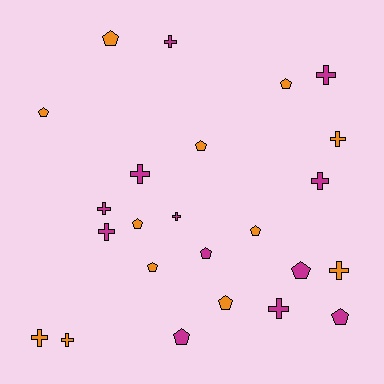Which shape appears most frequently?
Cross, with 12 objects.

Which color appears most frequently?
Magenta, with 12 objects.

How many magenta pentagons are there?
There are 4 magenta pentagons.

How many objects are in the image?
There are 24 objects.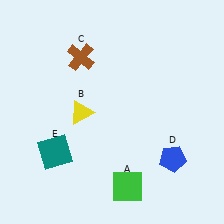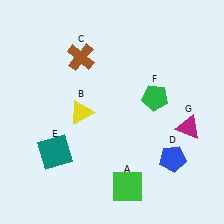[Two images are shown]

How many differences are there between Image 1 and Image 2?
There are 2 differences between the two images.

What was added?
A green pentagon (F), a magenta triangle (G) were added in Image 2.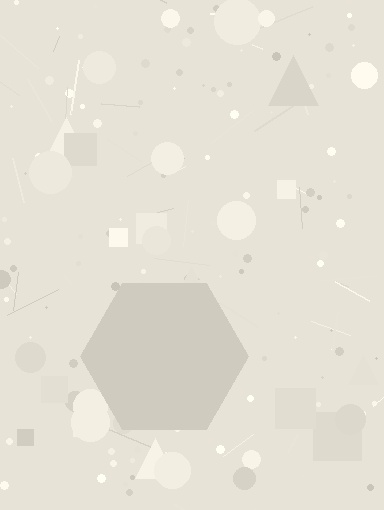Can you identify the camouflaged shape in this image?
The camouflaged shape is a hexagon.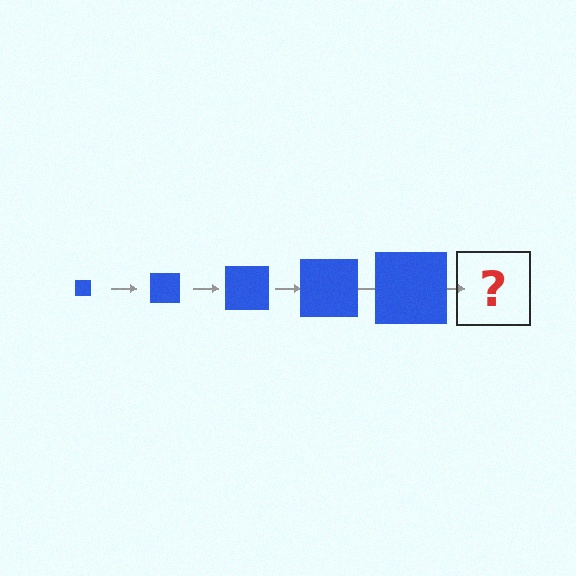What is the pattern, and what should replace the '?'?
The pattern is that the square gets progressively larger each step. The '?' should be a blue square, larger than the previous one.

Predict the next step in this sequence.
The next step is a blue square, larger than the previous one.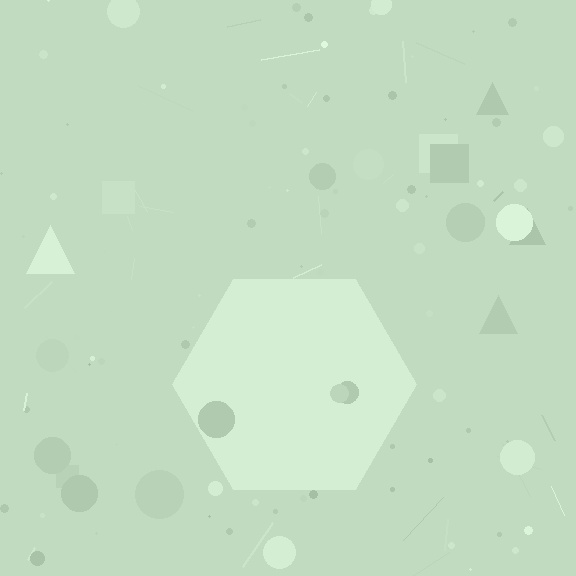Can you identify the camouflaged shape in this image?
The camouflaged shape is a hexagon.